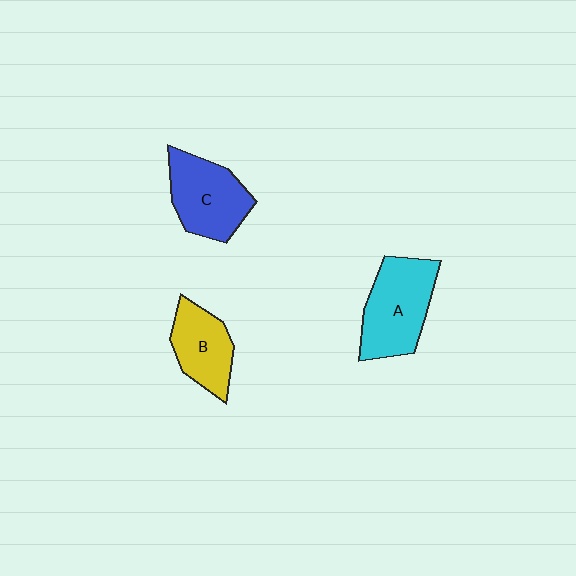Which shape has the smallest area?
Shape B (yellow).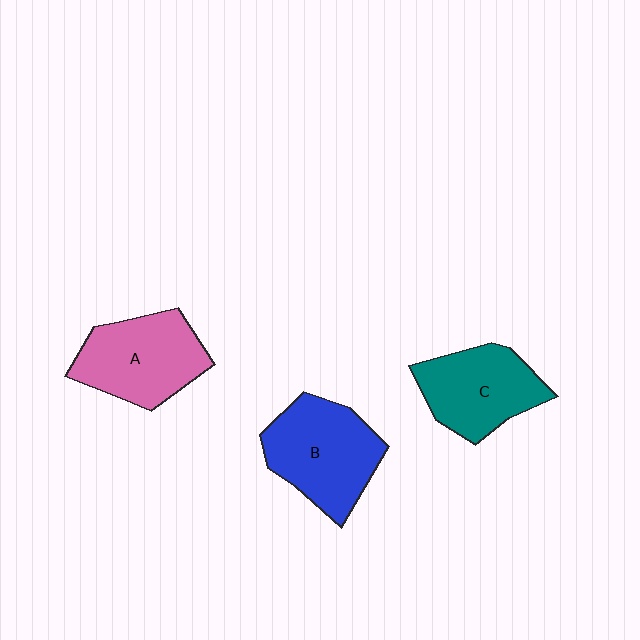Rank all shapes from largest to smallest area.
From largest to smallest: B (blue), A (pink), C (teal).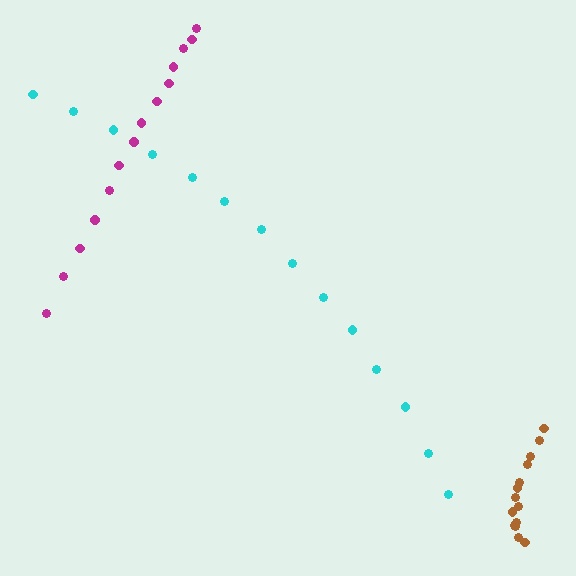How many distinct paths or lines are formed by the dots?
There are 3 distinct paths.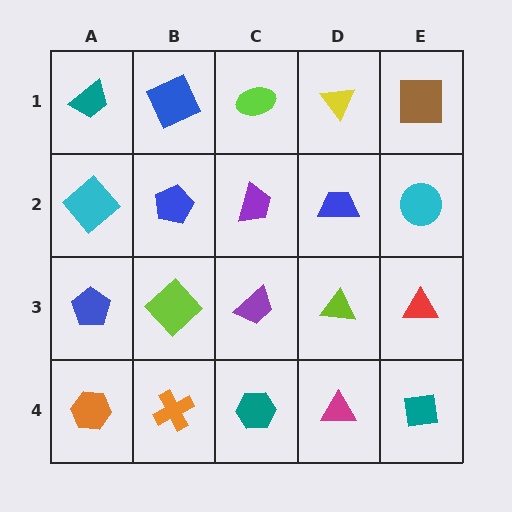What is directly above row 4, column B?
A lime diamond.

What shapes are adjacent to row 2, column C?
A lime ellipse (row 1, column C), a purple trapezoid (row 3, column C), a blue pentagon (row 2, column B), a blue trapezoid (row 2, column D).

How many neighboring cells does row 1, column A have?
2.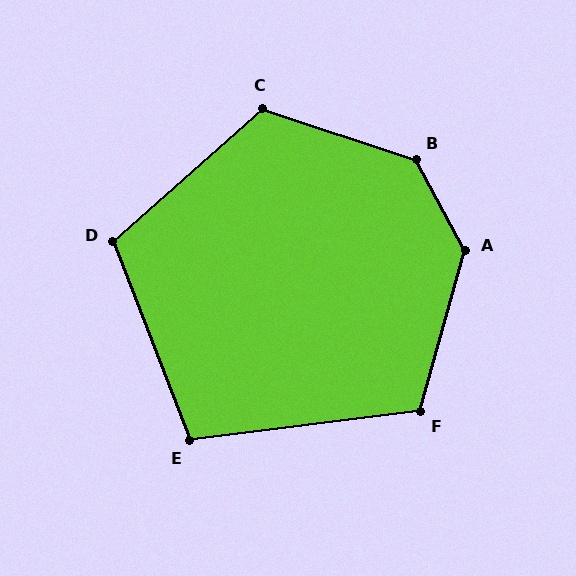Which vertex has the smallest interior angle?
E, at approximately 104 degrees.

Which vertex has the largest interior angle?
B, at approximately 137 degrees.